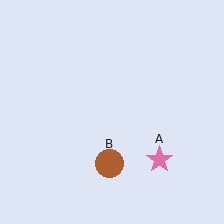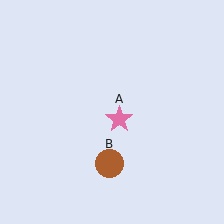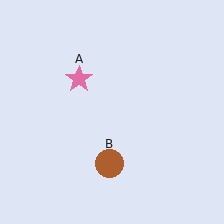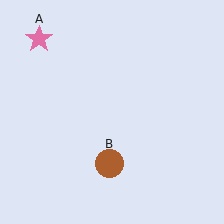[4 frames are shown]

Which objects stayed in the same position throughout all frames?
Brown circle (object B) remained stationary.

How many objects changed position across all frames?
1 object changed position: pink star (object A).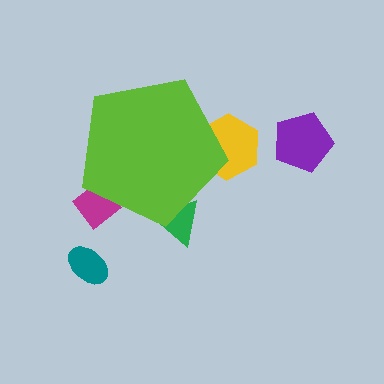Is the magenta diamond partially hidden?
Yes, the magenta diamond is partially hidden behind the lime pentagon.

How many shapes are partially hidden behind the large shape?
3 shapes are partially hidden.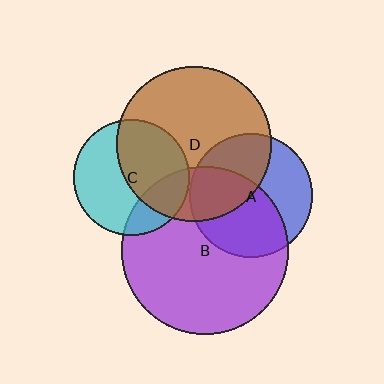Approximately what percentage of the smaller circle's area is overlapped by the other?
Approximately 25%.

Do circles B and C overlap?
Yes.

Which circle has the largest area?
Circle B (purple).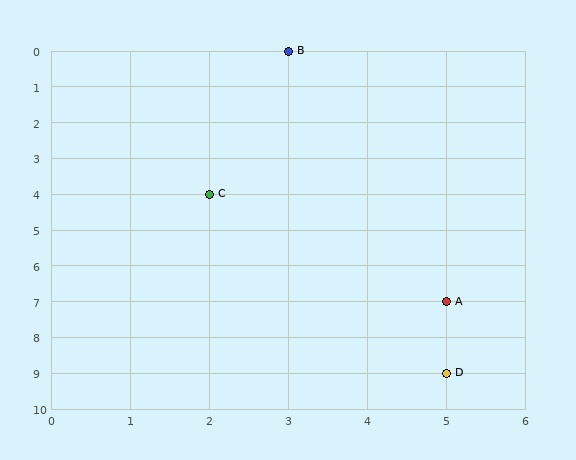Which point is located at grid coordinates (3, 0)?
Point B is at (3, 0).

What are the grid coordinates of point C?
Point C is at grid coordinates (2, 4).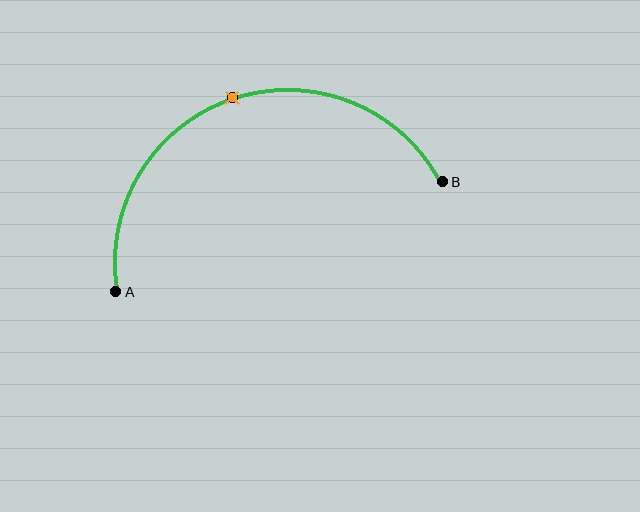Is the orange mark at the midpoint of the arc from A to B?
Yes. The orange mark lies on the arc at equal arc-length from both A and B — it is the arc midpoint.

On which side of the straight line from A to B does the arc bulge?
The arc bulges above the straight line connecting A and B.